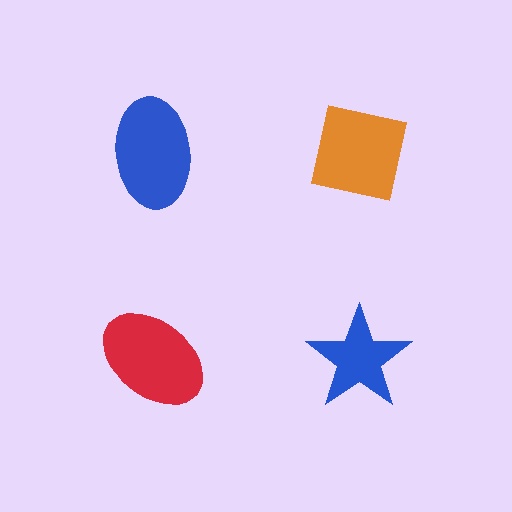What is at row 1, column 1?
A blue ellipse.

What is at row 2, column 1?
A red ellipse.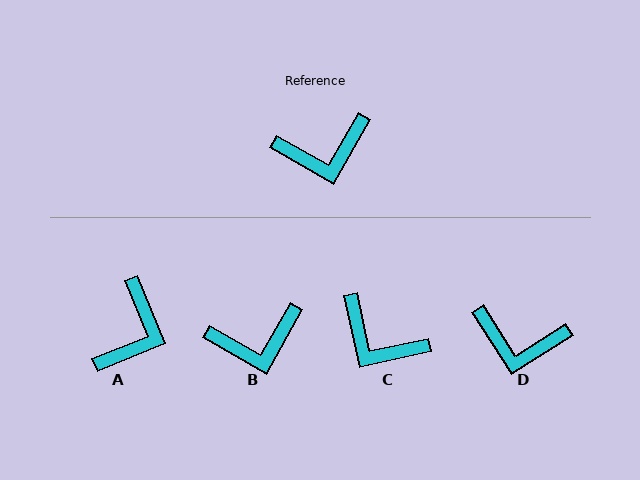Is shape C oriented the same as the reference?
No, it is off by about 48 degrees.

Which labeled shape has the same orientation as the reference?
B.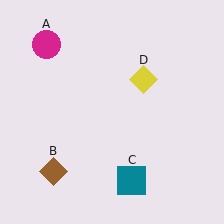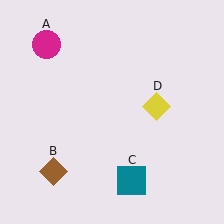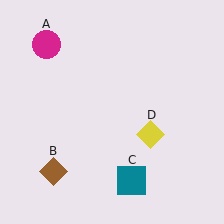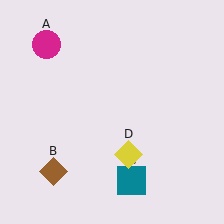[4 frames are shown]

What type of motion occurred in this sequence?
The yellow diamond (object D) rotated clockwise around the center of the scene.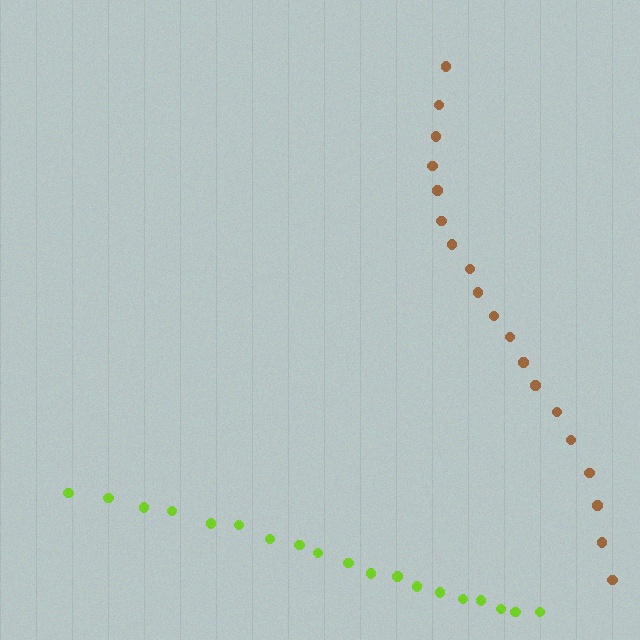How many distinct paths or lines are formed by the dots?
There are 2 distinct paths.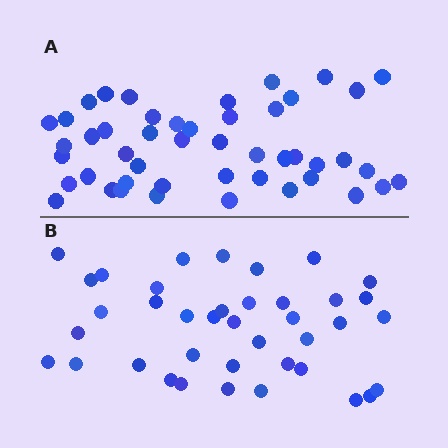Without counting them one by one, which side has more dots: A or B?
Region A (the top region) has more dots.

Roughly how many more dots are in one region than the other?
Region A has roughly 8 or so more dots than region B.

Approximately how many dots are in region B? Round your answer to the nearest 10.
About 40 dots. (The exact count is 39, which rounds to 40.)